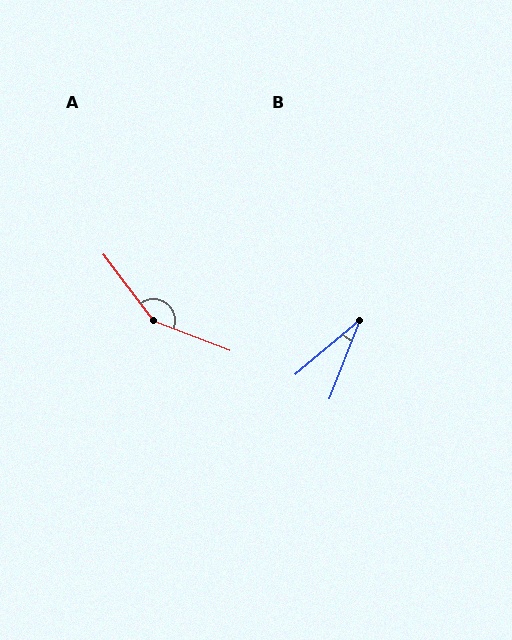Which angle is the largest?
A, at approximately 148 degrees.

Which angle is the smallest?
B, at approximately 28 degrees.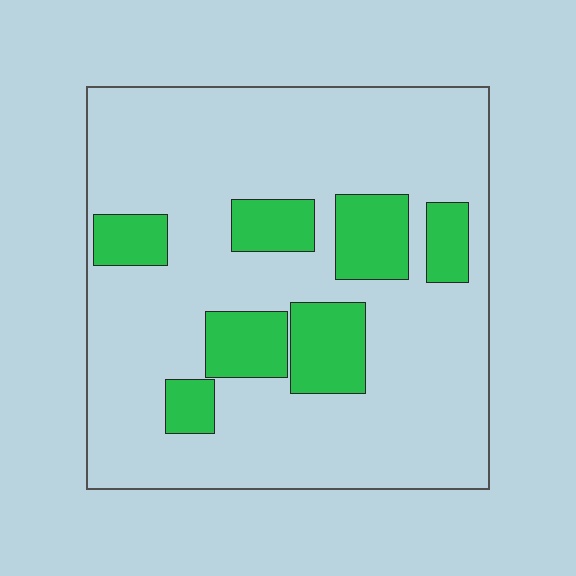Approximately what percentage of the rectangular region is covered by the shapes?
Approximately 20%.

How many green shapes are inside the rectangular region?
7.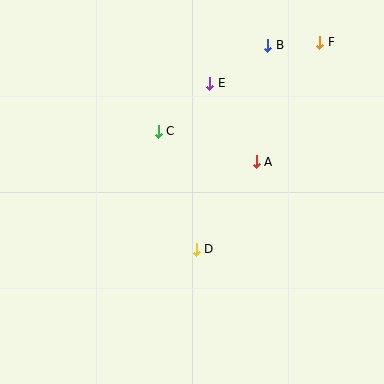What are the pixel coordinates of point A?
Point A is at (256, 162).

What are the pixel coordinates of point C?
Point C is at (158, 131).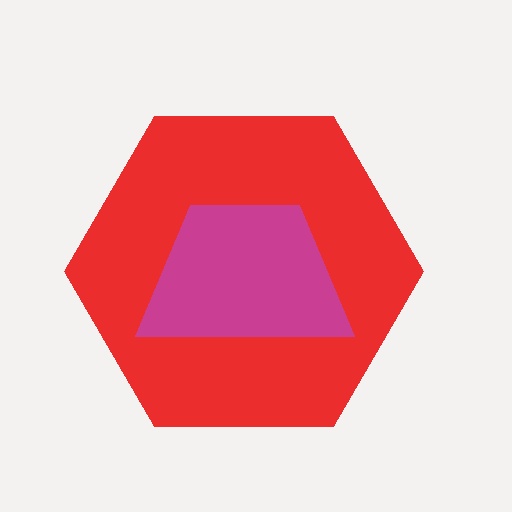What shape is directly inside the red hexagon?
The magenta trapezoid.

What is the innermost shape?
The magenta trapezoid.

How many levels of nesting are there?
2.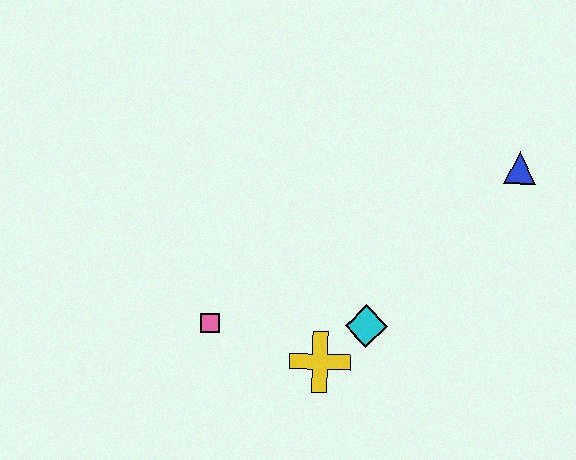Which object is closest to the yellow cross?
The cyan diamond is closest to the yellow cross.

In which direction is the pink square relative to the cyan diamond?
The pink square is to the left of the cyan diamond.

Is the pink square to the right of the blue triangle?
No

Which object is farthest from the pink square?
The blue triangle is farthest from the pink square.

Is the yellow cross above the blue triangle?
No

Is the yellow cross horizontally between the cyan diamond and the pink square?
Yes